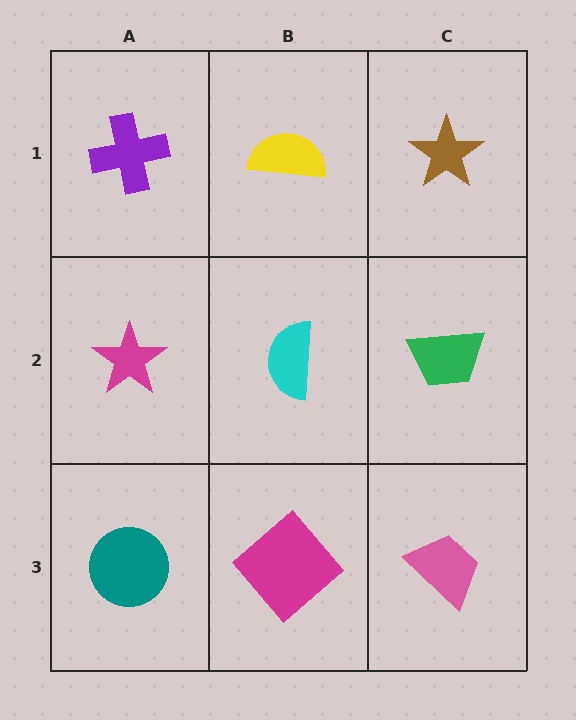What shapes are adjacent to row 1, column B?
A cyan semicircle (row 2, column B), a purple cross (row 1, column A), a brown star (row 1, column C).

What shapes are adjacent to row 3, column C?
A green trapezoid (row 2, column C), a magenta diamond (row 3, column B).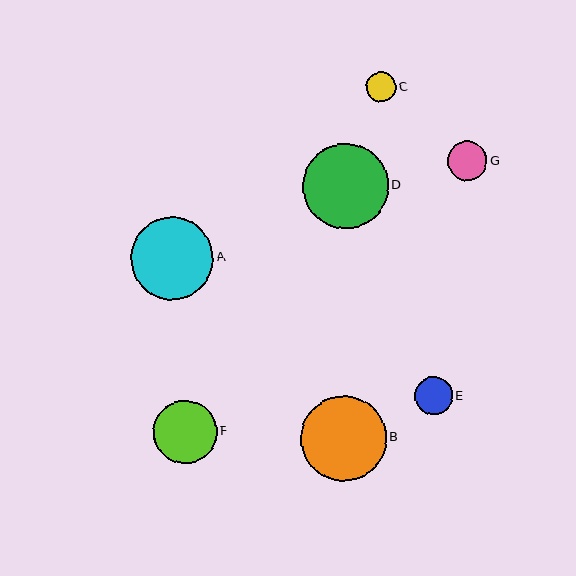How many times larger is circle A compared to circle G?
Circle A is approximately 2.1 times the size of circle G.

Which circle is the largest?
Circle D is the largest with a size of approximately 86 pixels.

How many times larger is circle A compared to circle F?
Circle A is approximately 1.3 times the size of circle F.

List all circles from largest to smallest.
From largest to smallest: D, B, A, F, G, E, C.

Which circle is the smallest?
Circle C is the smallest with a size of approximately 30 pixels.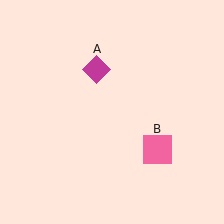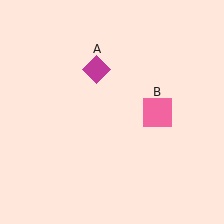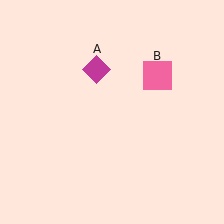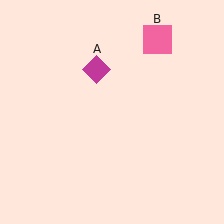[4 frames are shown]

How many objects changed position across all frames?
1 object changed position: pink square (object B).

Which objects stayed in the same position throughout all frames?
Magenta diamond (object A) remained stationary.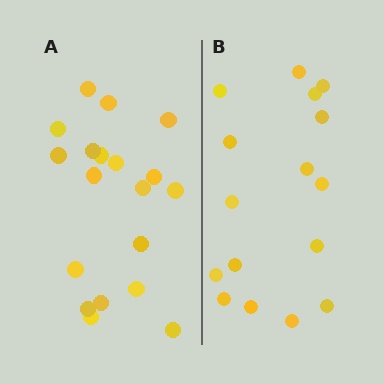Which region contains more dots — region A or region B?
Region A (the left region) has more dots.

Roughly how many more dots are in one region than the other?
Region A has just a few more — roughly 2 or 3 more dots than region B.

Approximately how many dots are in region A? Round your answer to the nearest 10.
About 20 dots. (The exact count is 19, which rounds to 20.)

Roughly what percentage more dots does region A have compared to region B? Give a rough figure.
About 20% more.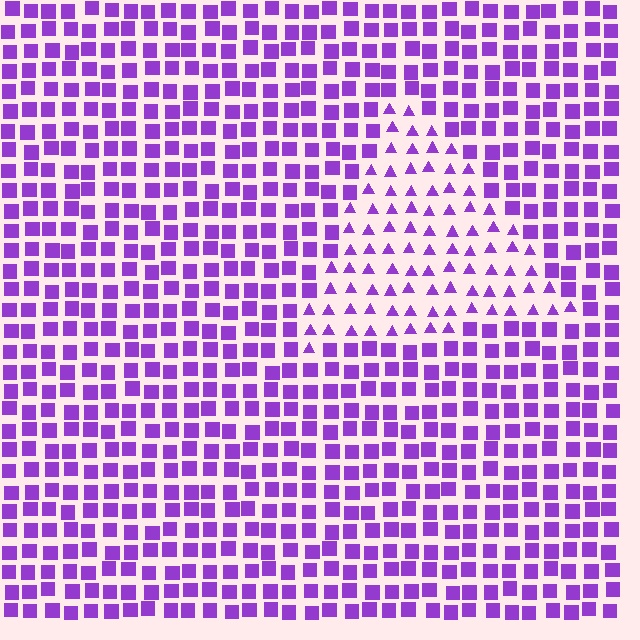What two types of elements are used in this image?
The image uses triangles inside the triangle region and squares outside it.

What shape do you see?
I see a triangle.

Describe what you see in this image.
The image is filled with small purple elements arranged in a uniform grid. A triangle-shaped region contains triangles, while the surrounding area contains squares. The boundary is defined purely by the change in element shape.